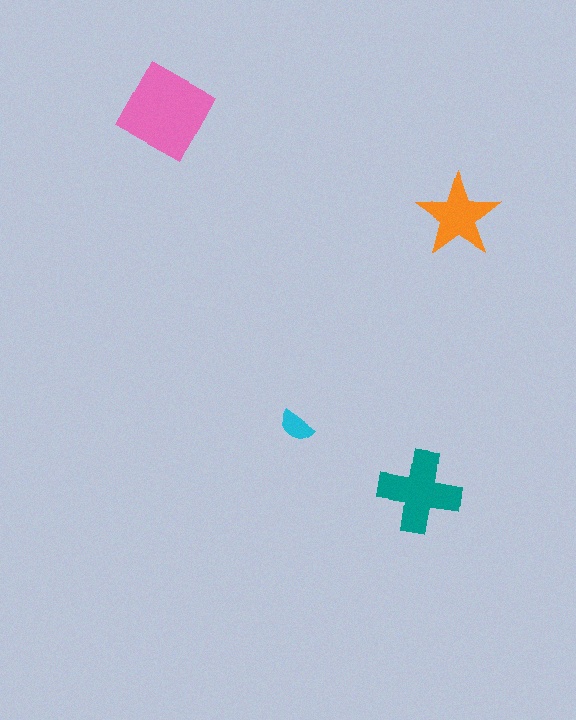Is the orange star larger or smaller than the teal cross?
Smaller.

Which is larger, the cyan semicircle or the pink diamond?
The pink diamond.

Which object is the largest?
The pink diamond.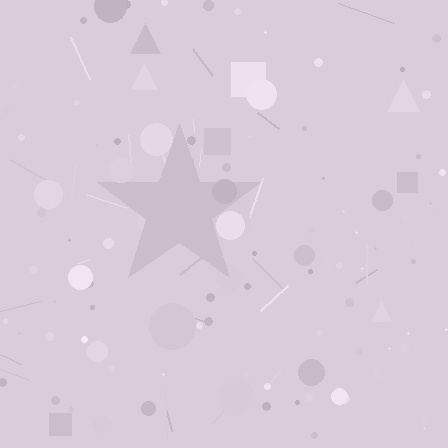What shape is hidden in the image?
A star is hidden in the image.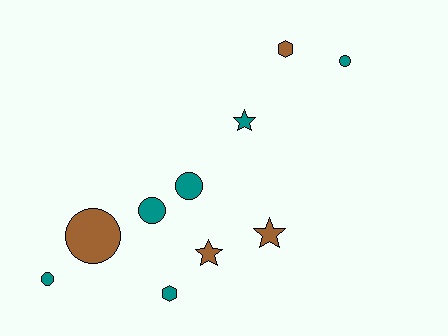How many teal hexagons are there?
There is 1 teal hexagon.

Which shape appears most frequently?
Circle, with 5 objects.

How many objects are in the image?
There are 10 objects.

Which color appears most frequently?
Teal, with 6 objects.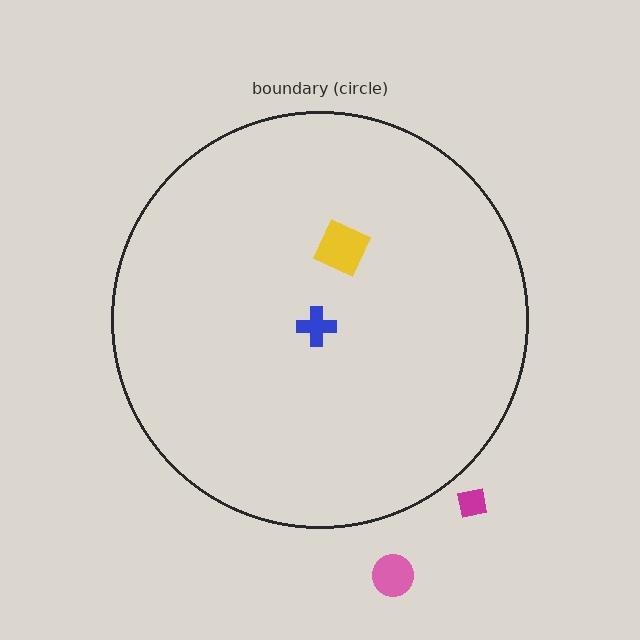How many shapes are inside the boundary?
2 inside, 2 outside.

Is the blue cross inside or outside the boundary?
Inside.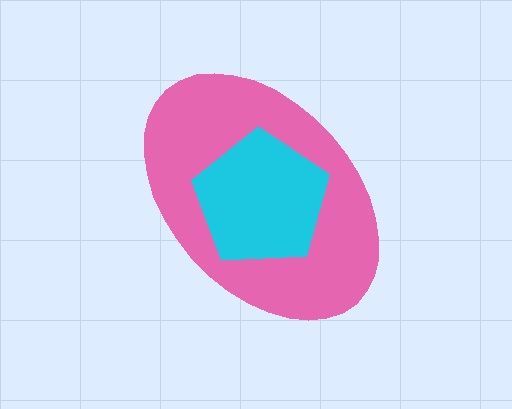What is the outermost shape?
The pink ellipse.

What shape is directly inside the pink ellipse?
The cyan pentagon.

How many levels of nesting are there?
2.